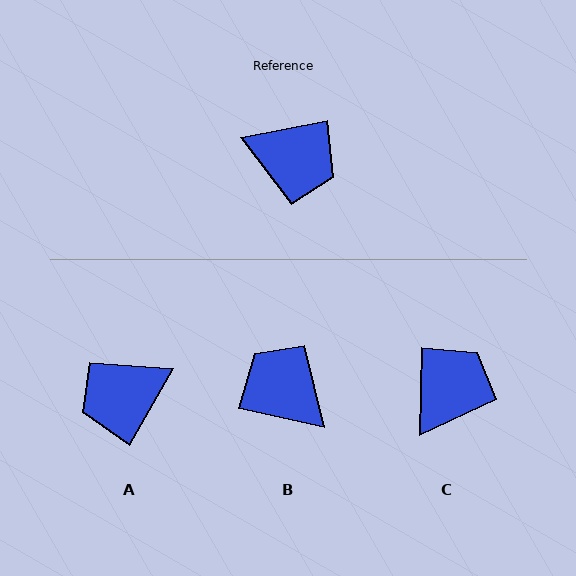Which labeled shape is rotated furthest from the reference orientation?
B, about 156 degrees away.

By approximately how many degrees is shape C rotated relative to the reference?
Approximately 79 degrees counter-clockwise.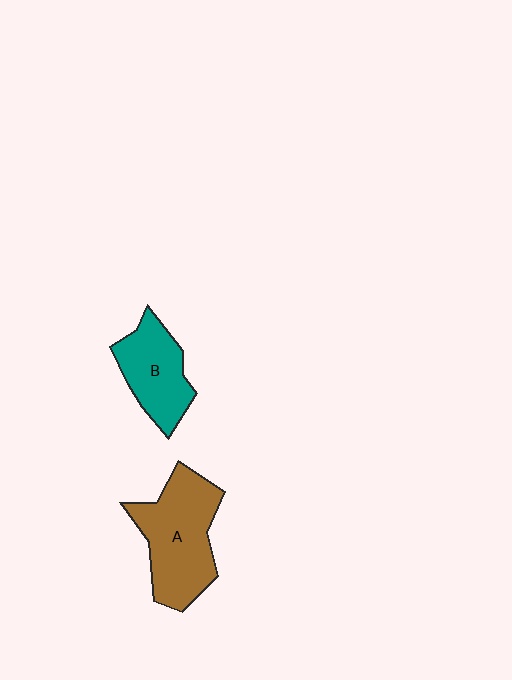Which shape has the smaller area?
Shape B (teal).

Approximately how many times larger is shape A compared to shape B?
Approximately 1.5 times.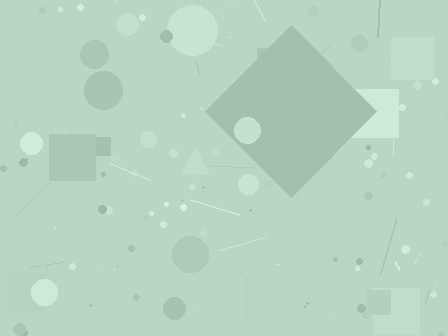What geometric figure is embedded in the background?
A diamond is embedded in the background.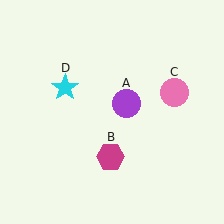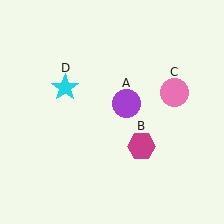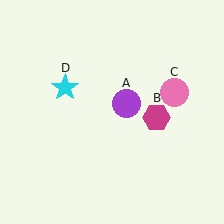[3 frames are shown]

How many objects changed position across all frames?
1 object changed position: magenta hexagon (object B).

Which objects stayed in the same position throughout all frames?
Purple circle (object A) and pink circle (object C) and cyan star (object D) remained stationary.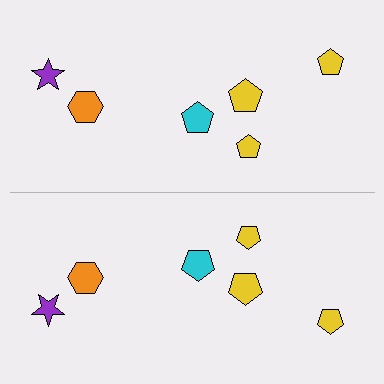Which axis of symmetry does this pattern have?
The pattern has a horizontal axis of symmetry running through the center of the image.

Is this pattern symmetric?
Yes, this pattern has bilateral (reflection) symmetry.